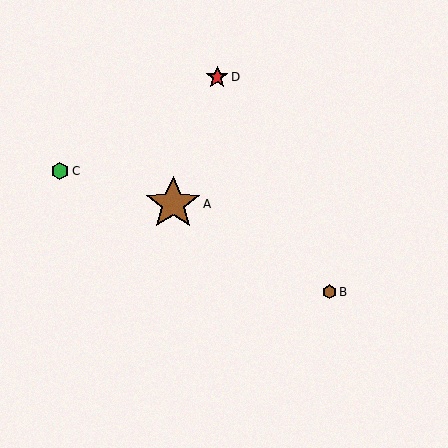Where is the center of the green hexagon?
The center of the green hexagon is at (60, 171).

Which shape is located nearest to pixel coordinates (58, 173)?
The green hexagon (labeled C) at (60, 171) is nearest to that location.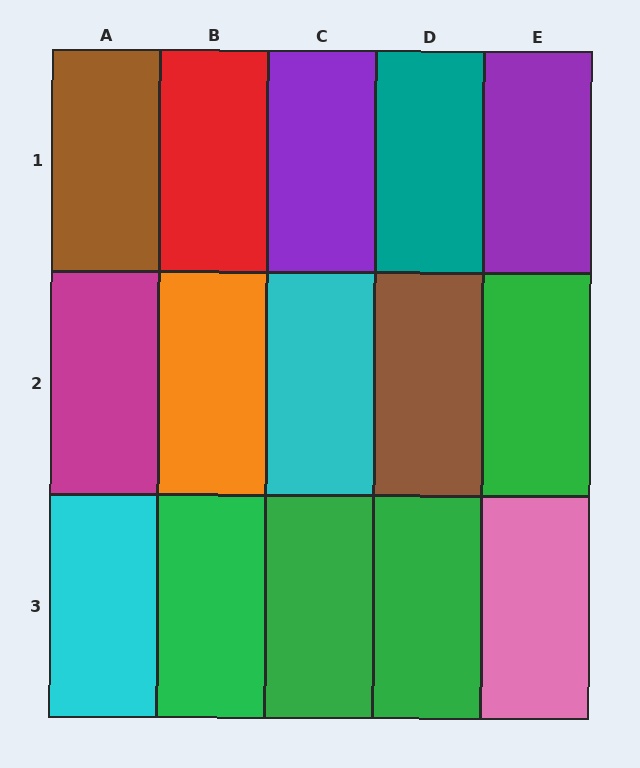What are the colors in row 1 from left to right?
Brown, red, purple, teal, purple.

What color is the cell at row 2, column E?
Green.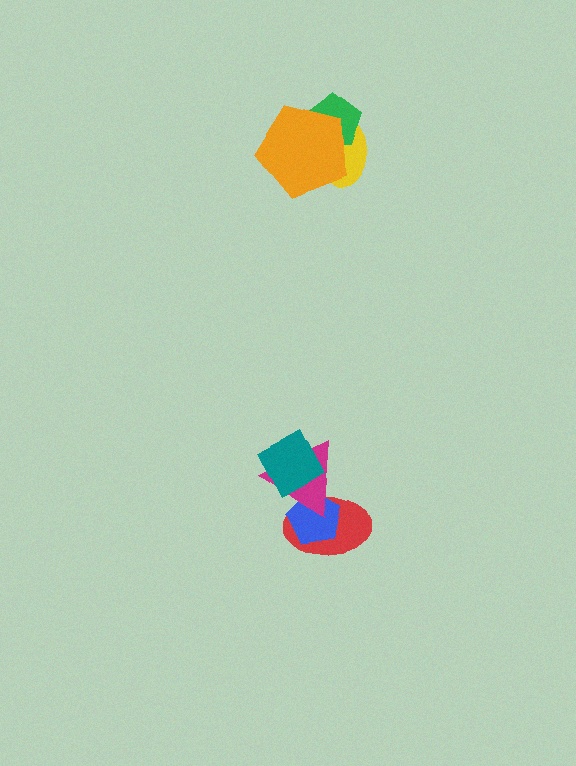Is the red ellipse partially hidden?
Yes, it is partially covered by another shape.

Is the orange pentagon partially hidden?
No, no other shape covers it.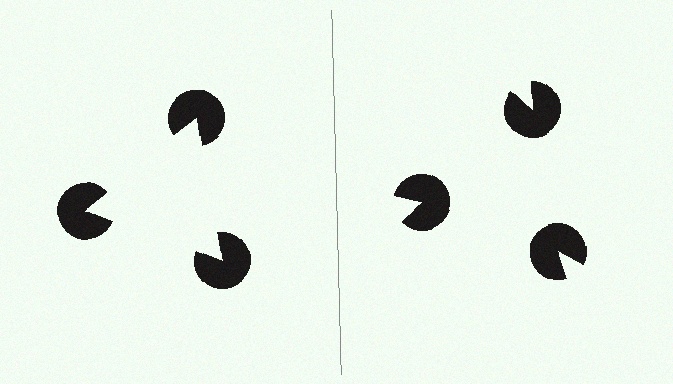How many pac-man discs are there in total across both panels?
6 — 3 on each side.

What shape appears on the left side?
An illusory triangle.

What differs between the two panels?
The pac-man discs are positioned identically on both sides; only the wedge orientations differ. On the left they align to a triangle; on the right they are misaligned.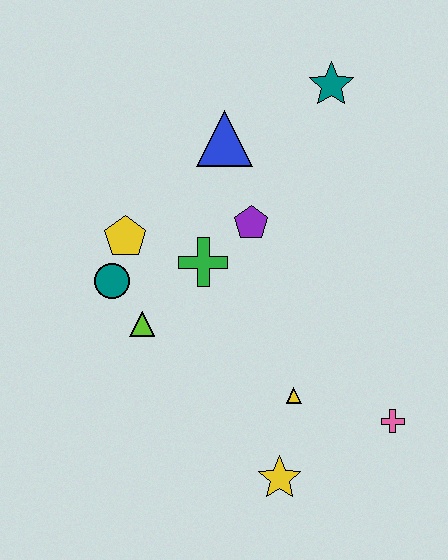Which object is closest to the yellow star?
The yellow triangle is closest to the yellow star.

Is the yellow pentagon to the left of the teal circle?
No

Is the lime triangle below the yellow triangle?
No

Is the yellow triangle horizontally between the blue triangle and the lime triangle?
No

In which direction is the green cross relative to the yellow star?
The green cross is above the yellow star.